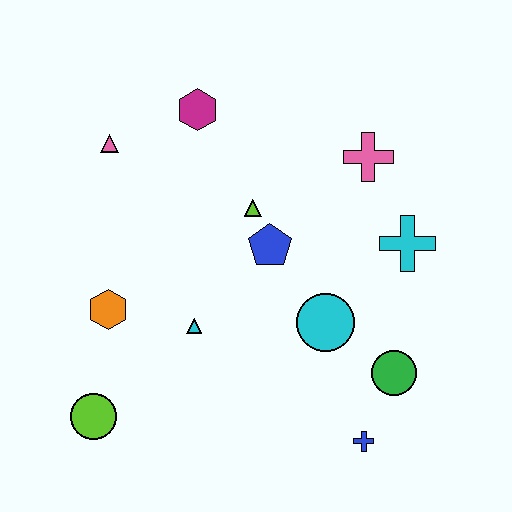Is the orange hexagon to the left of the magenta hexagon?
Yes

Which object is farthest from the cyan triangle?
The pink cross is farthest from the cyan triangle.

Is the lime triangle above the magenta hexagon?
No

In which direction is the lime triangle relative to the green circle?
The lime triangle is above the green circle.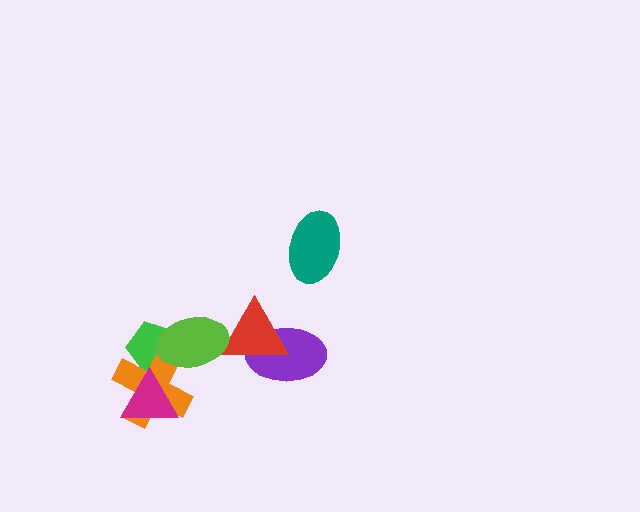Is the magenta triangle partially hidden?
No, no other shape covers it.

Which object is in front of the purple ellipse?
The red triangle is in front of the purple ellipse.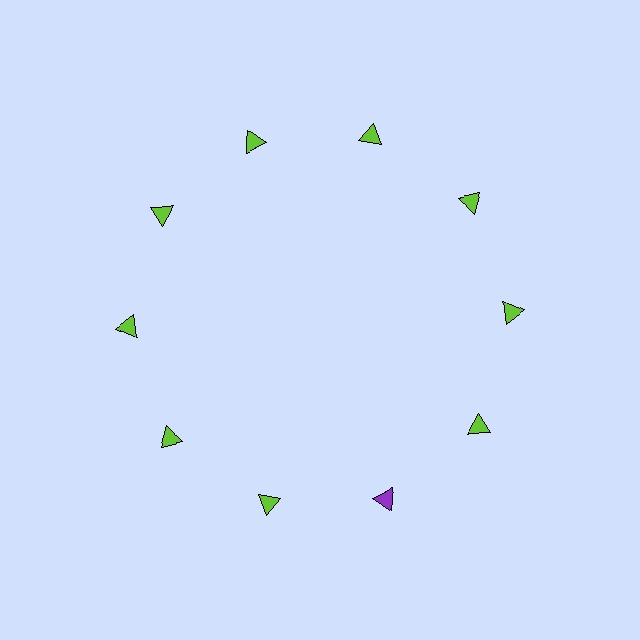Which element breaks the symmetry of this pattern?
The purple triangle at roughly the 5 o'clock position breaks the symmetry. All other shapes are lime triangles.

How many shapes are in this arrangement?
There are 10 shapes arranged in a ring pattern.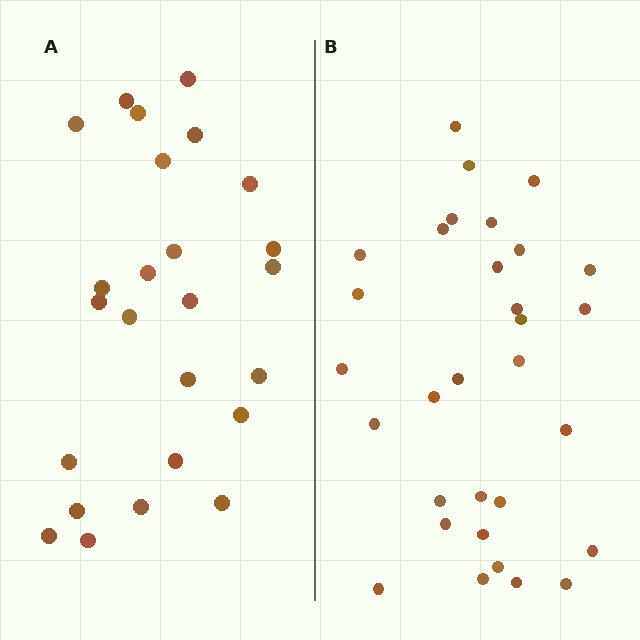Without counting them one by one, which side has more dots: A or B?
Region B (the right region) has more dots.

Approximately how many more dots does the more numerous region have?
Region B has about 6 more dots than region A.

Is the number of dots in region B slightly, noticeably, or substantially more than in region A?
Region B has only slightly more — the two regions are fairly close. The ratio is roughly 1.2 to 1.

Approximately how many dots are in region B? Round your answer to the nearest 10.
About 30 dots. (The exact count is 31, which rounds to 30.)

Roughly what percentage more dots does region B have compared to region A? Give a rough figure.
About 25% more.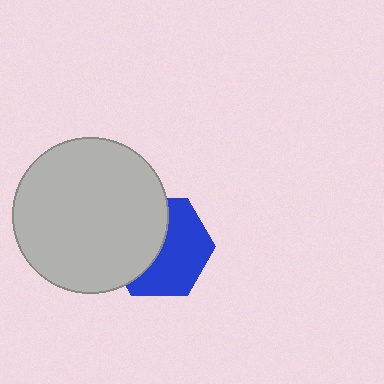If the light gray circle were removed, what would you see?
You would see the complete blue hexagon.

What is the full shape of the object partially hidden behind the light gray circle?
The partially hidden object is a blue hexagon.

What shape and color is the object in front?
The object in front is a light gray circle.